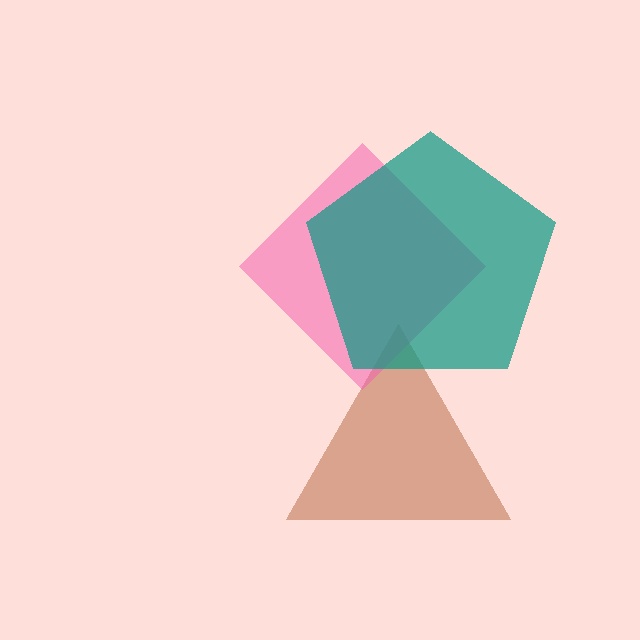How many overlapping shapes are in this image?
There are 3 overlapping shapes in the image.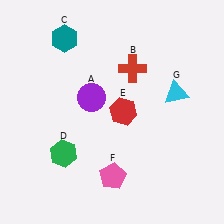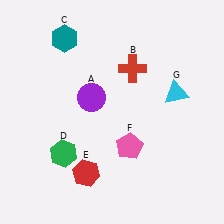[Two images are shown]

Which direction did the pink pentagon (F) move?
The pink pentagon (F) moved up.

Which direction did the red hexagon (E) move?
The red hexagon (E) moved down.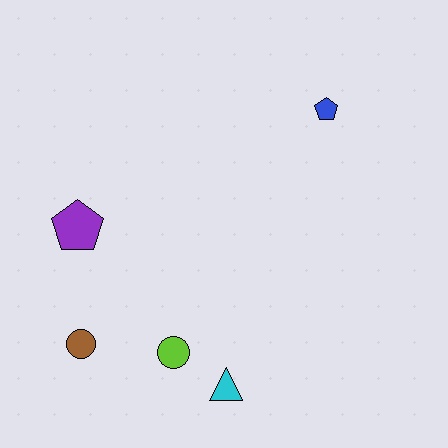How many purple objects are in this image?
There is 1 purple object.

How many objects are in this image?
There are 5 objects.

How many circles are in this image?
There are 2 circles.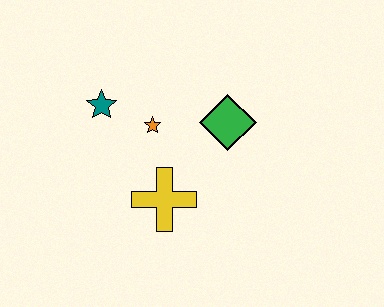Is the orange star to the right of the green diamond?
No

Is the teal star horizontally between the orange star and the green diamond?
No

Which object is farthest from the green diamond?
The teal star is farthest from the green diamond.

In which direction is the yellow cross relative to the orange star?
The yellow cross is below the orange star.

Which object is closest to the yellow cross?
The orange star is closest to the yellow cross.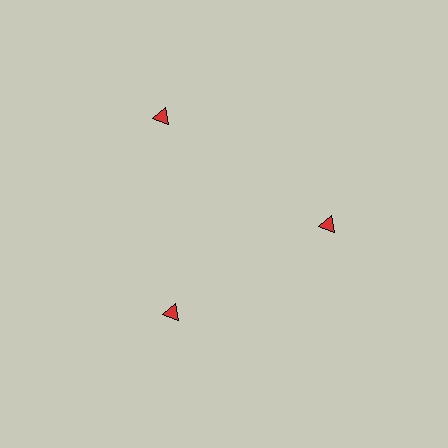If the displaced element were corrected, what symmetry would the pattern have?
It would have 3-fold rotational symmetry — the pattern would map onto itself every 120 degrees.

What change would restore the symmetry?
The symmetry would be restored by moving it inward, back onto the ring so that all 3 triangles sit at equal angles and equal distance from the center.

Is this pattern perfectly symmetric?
No. The 3 red triangles are arranged in a ring, but one element near the 11 o'clock position is pushed outward from the center, breaking the 3-fold rotational symmetry.